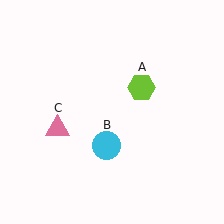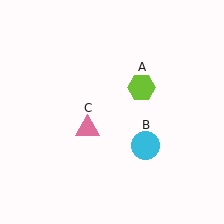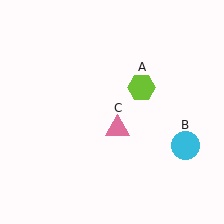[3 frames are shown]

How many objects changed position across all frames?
2 objects changed position: cyan circle (object B), pink triangle (object C).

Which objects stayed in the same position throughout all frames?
Lime hexagon (object A) remained stationary.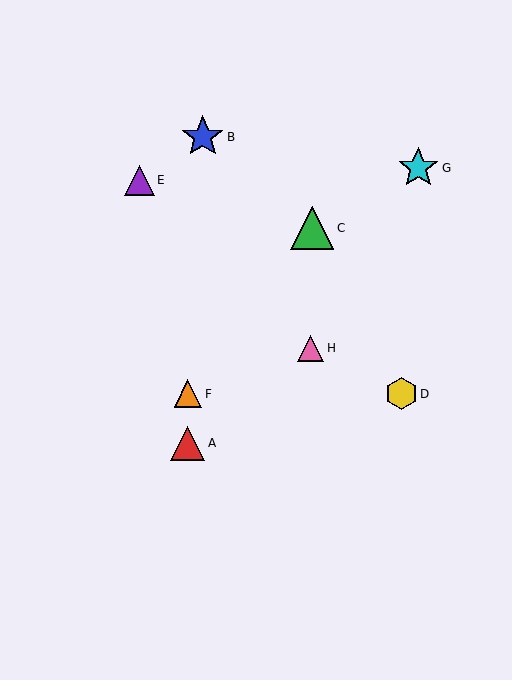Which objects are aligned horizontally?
Objects D, F are aligned horizontally.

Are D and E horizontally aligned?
No, D is at y≈394 and E is at y≈180.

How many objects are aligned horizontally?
2 objects (D, F) are aligned horizontally.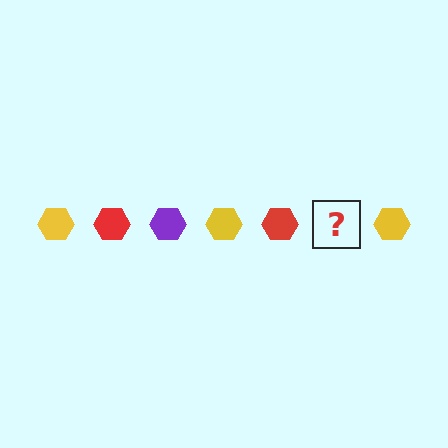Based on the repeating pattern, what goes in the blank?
The blank should be a purple hexagon.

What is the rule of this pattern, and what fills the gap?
The rule is that the pattern cycles through yellow, red, purple hexagons. The gap should be filled with a purple hexagon.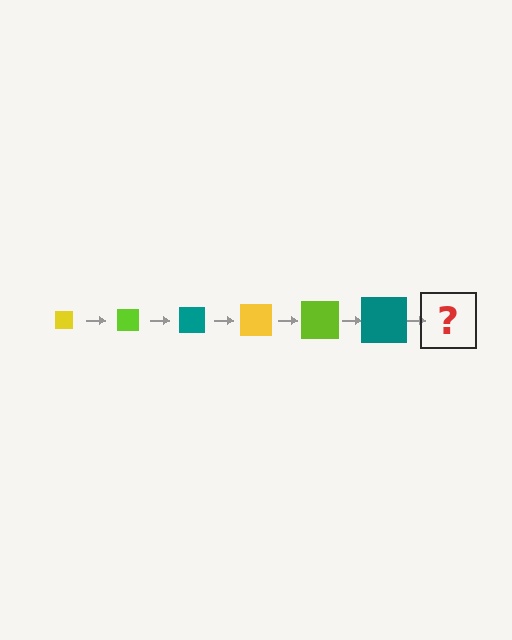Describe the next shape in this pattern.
It should be a yellow square, larger than the previous one.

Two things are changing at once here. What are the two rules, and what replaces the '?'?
The two rules are that the square grows larger each step and the color cycles through yellow, lime, and teal. The '?' should be a yellow square, larger than the previous one.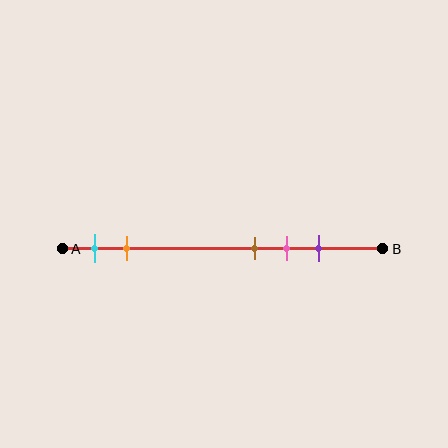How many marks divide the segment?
There are 5 marks dividing the segment.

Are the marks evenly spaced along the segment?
No, the marks are not evenly spaced.